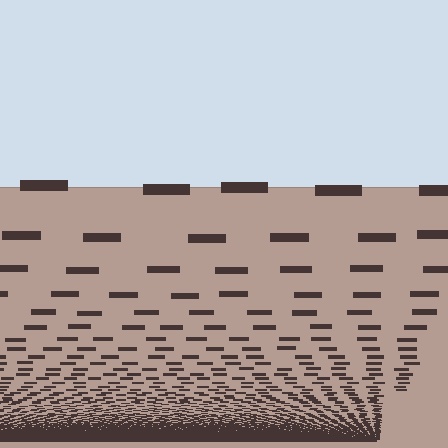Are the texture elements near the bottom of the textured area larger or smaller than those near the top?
Smaller. The gradient is inverted — elements near the bottom are smaller and denser.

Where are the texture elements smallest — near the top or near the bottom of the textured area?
Near the bottom.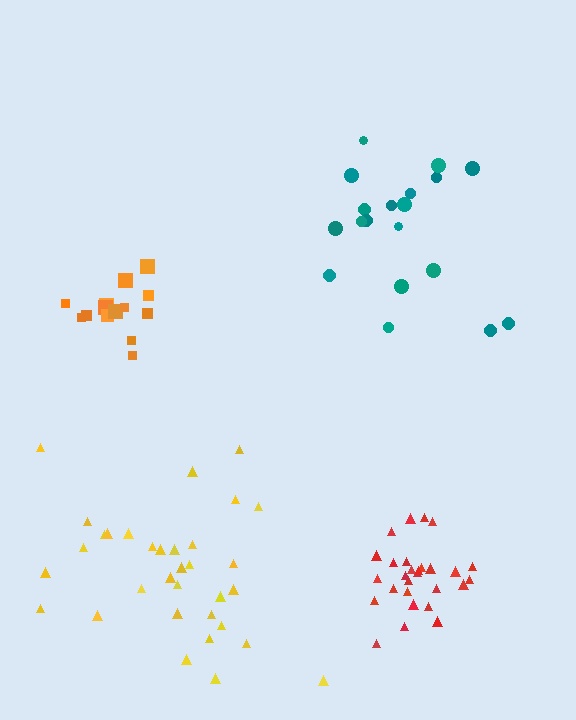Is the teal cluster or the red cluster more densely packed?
Red.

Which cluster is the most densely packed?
Red.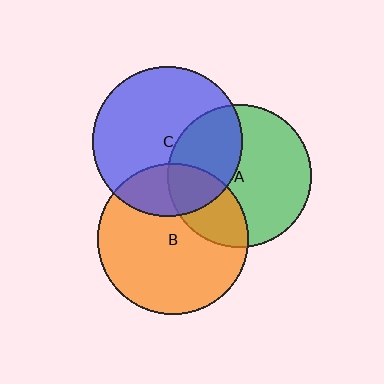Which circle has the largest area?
Circle B (orange).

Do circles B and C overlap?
Yes.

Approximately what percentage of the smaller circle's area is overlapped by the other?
Approximately 25%.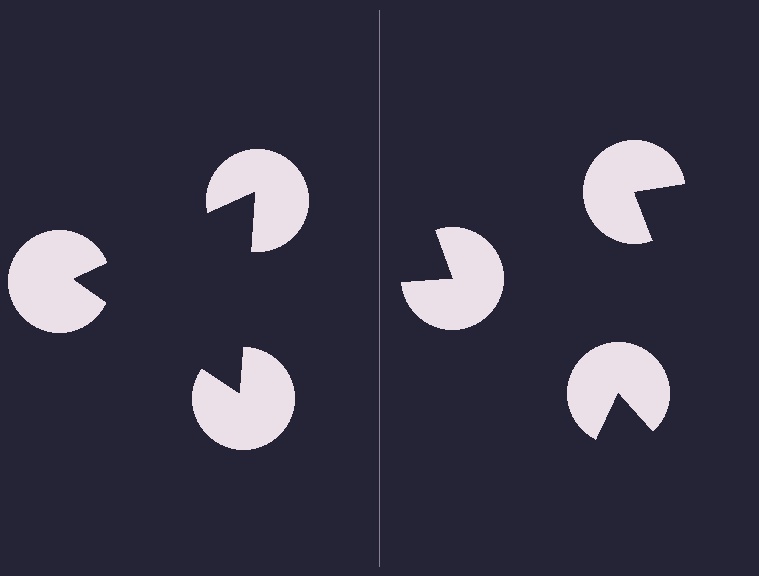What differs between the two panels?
The pac-man discs are positioned identically on both sides; only the wedge orientations differ. On the left they align to a triangle; on the right they are misaligned.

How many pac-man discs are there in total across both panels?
6 — 3 on each side.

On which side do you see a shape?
An illusory triangle appears on the left side. On the right side the wedge cuts are rotated, so no coherent shape forms.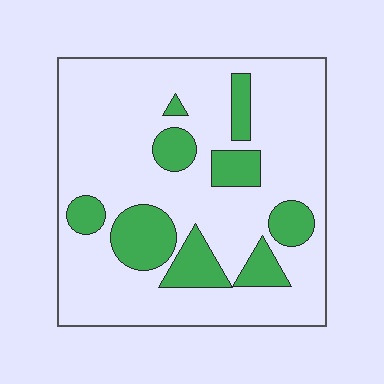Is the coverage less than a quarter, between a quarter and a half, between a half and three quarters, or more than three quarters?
Less than a quarter.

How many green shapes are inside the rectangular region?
9.